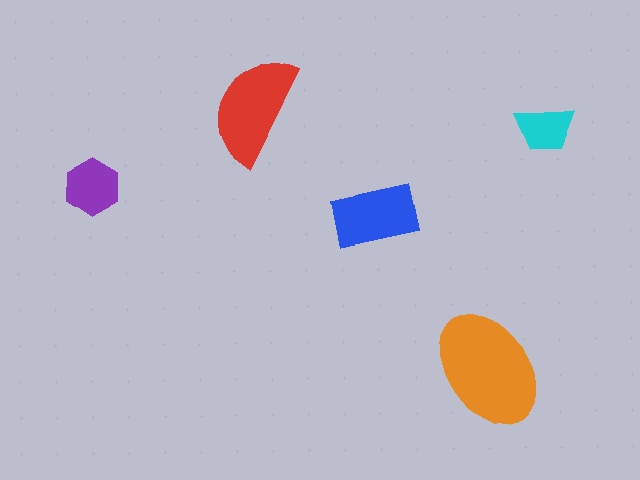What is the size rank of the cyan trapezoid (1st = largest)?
5th.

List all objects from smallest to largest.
The cyan trapezoid, the purple hexagon, the blue rectangle, the red semicircle, the orange ellipse.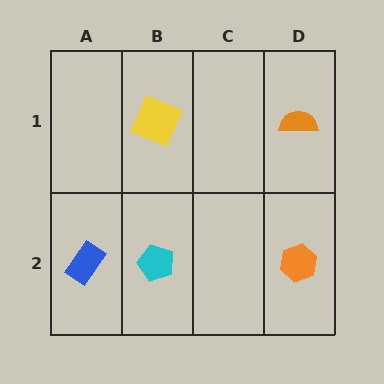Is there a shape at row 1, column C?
No, that cell is empty.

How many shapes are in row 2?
3 shapes.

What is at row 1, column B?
A yellow square.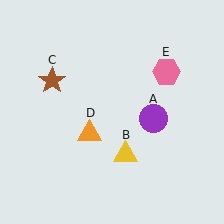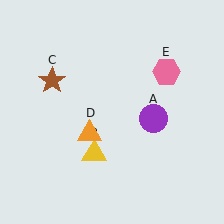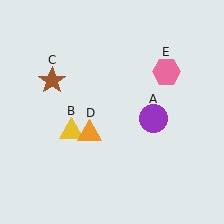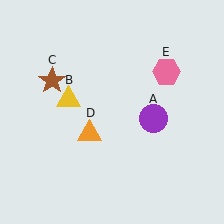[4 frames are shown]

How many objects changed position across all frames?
1 object changed position: yellow triangle (object B).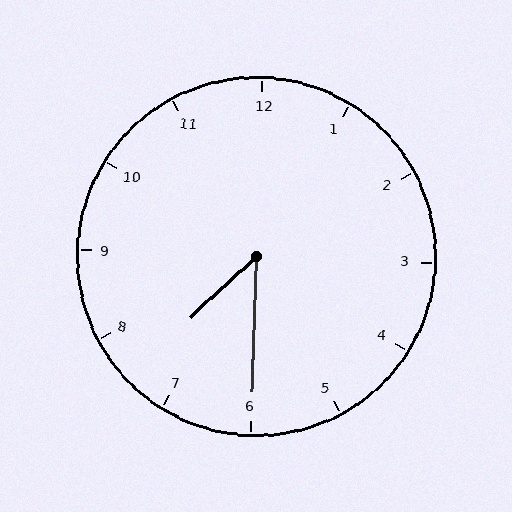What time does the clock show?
7:30.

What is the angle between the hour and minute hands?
Approximately 45 degrees.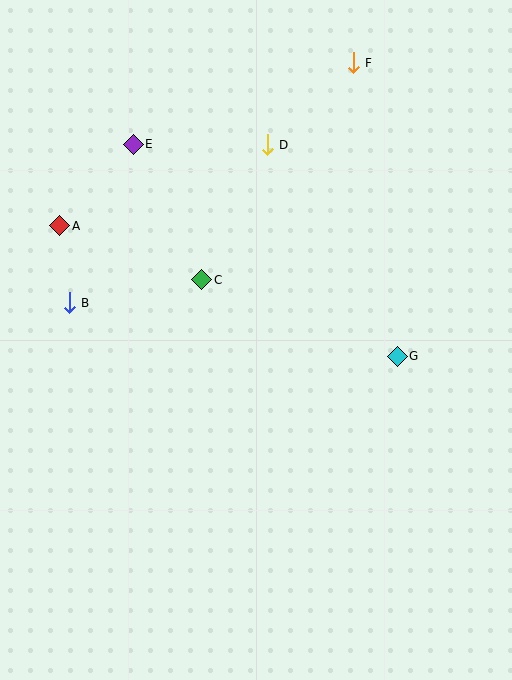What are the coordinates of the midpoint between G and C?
The midpoint between G and C is at (300, 318).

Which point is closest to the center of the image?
Point C at (202, 280) is closest to the center.